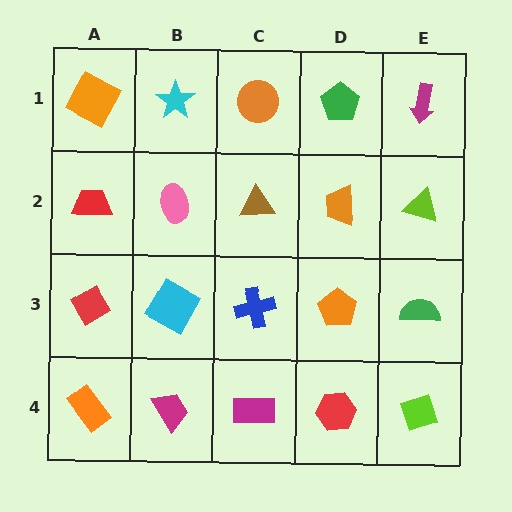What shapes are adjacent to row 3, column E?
A lime triangle (row 2, column E), a lime diamond (row 4, column E), an orange pentagon (row 3, column D).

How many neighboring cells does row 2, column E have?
3.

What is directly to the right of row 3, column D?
A green semicircle.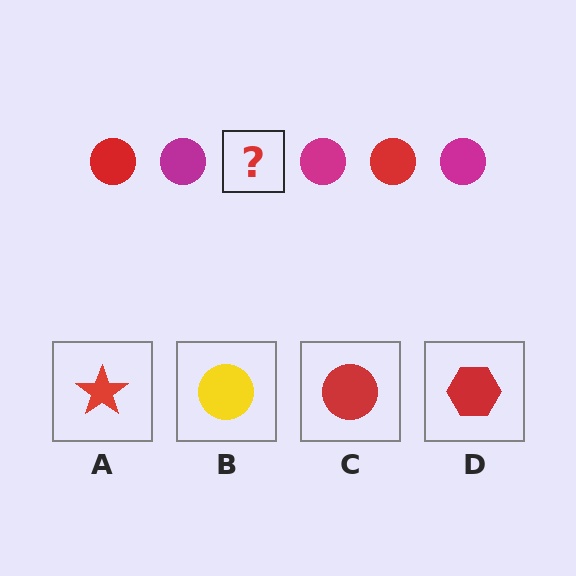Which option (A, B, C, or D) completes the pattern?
C.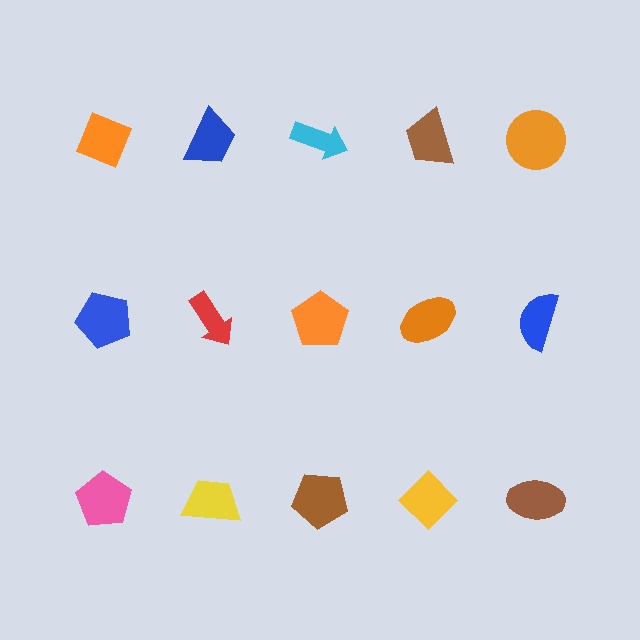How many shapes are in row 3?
5 shapes.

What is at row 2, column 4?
An orange ellipse.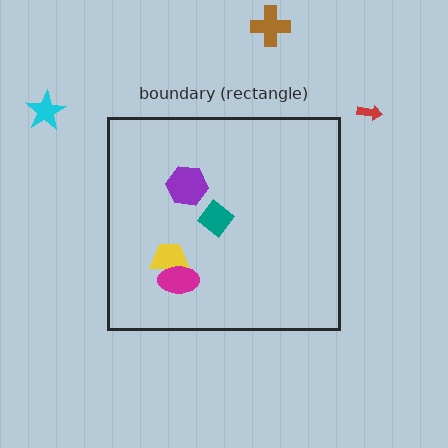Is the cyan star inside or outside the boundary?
Outside.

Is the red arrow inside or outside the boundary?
Outside.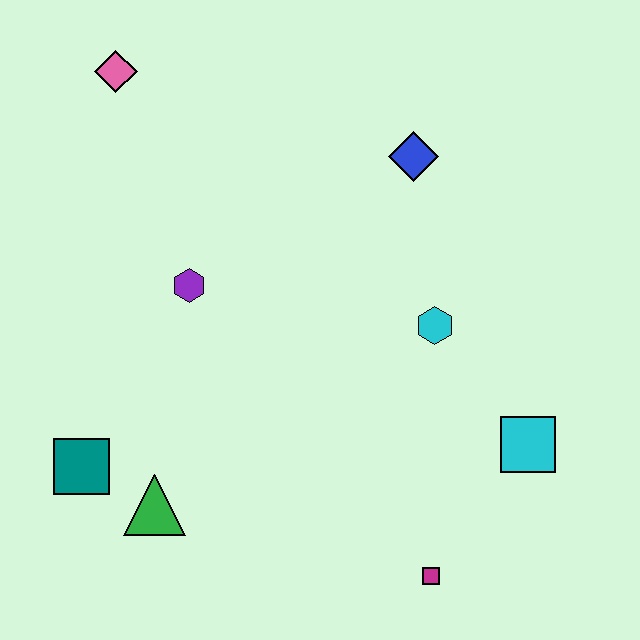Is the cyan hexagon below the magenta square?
No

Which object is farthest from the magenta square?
The pink diamond is farthest from the magenta square.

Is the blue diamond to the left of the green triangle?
No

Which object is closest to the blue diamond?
The cyan hexagon is closest to the blue diamond.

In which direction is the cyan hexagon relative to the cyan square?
The cyan hexagon is above the cyan square.